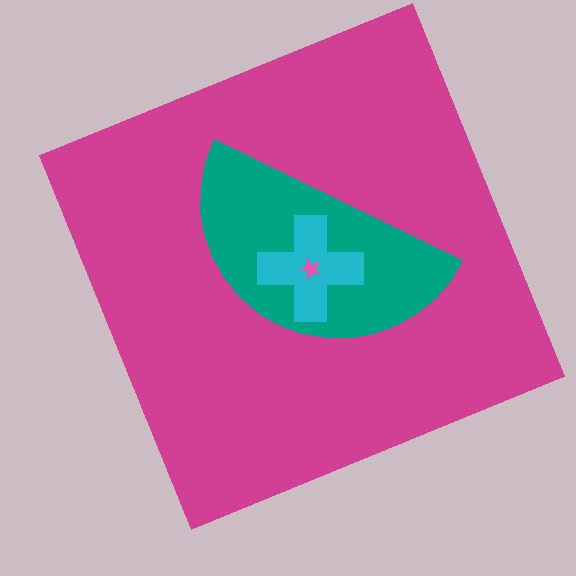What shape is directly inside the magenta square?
The teal semicircle.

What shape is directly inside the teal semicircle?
The cyan cross.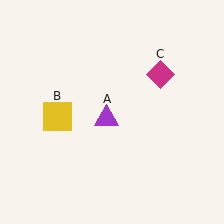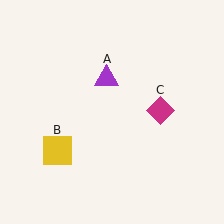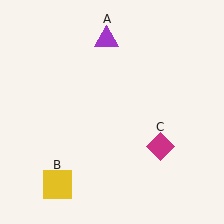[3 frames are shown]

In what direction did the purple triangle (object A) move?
The purple triangle (object A) moved up.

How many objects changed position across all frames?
3 objects changed position: purple triangle (object A), yellow square (object B), magenta diamond (object C).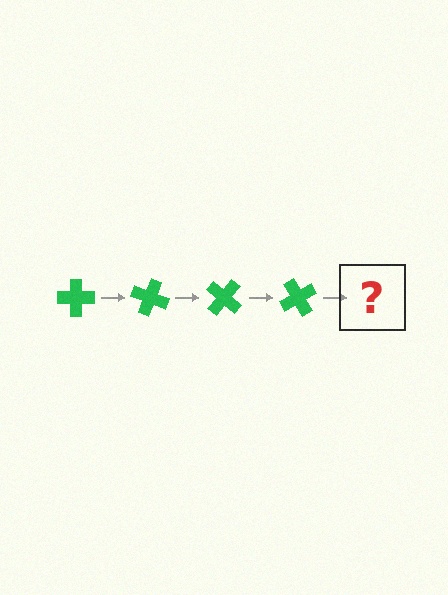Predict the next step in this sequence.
The next step is a green cross rotated 80 degrees.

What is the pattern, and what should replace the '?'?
The pattern is that the cross rotates 20 degrees each step. The '?' should be a green cross rotated 80 degrees.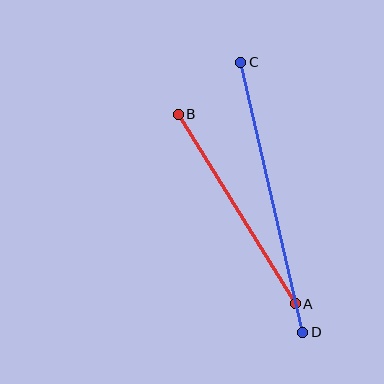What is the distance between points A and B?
The distance is approximately 223 pixels.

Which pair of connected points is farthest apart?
Points C and D are farthest apart.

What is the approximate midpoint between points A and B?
The midpoint is at approximately (237, 209) pixels.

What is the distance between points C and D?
The distance is approximately 277 pixels.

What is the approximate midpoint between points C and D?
The midpoint is at approximately (272, 197) pixels.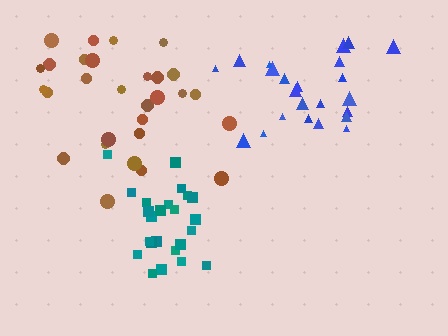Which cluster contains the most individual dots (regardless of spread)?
Brown (30).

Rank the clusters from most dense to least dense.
teal, brown, blue.